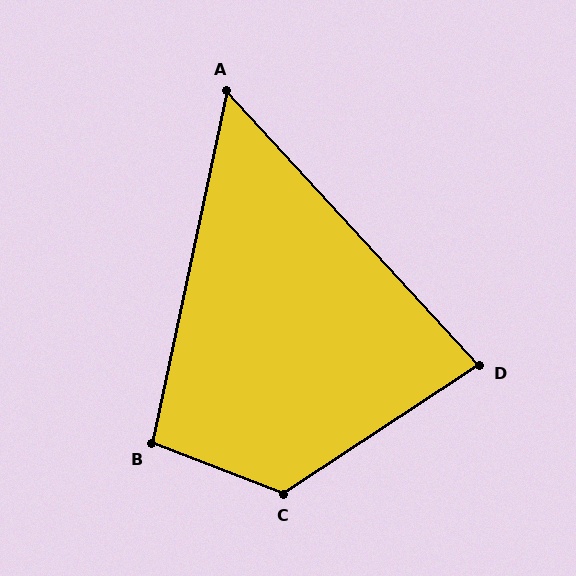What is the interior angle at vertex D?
Approximately 81 degrees (acute).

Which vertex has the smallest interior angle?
A, at approximately 55 degrees.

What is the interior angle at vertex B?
Approximately 99 degrees (obtuse).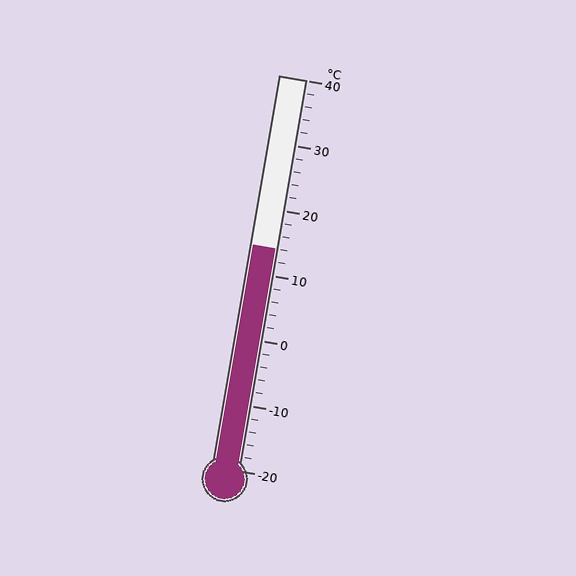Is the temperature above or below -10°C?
The temperature is above -10°C.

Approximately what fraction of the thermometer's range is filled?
The thermometer is filled to approximately 55% of its range.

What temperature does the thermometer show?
The thermometer shows approximately 14°C.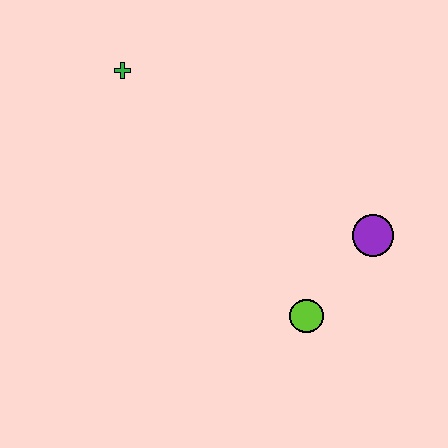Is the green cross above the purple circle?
Yes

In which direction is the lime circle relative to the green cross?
The lime circle is below the green cross.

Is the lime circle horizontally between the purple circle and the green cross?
Yes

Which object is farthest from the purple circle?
The green cross is farthest from the purple circle.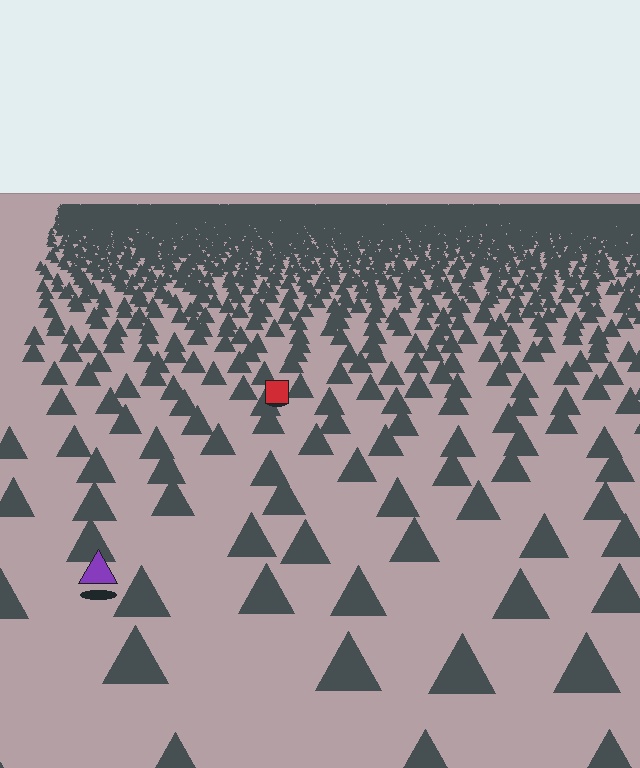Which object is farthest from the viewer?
The red square is farthest from the viewer. It appears smaller and the ground texture around it is denser.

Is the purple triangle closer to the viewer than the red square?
Yes. The purple triangle is closer — you can tell from the texture gradient: the ground texture is coarser near it.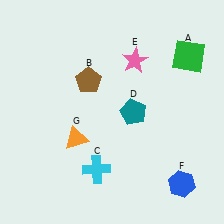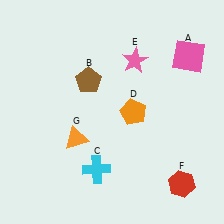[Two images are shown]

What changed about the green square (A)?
In Image 1, A is green. In Image 2, it changed to pink.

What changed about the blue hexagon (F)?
In Image 1, F is blue. In Image 2, it changed to red.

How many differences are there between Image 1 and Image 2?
There are 3 differences between the two images.